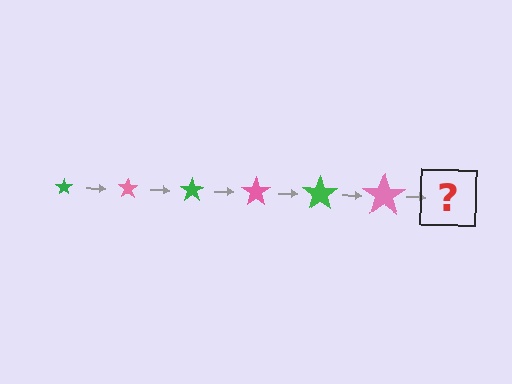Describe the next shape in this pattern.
It should be a green star, larger than the previous one.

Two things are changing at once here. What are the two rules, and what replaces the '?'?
The two rules are that the star grows larger each step and the color cycles through green and pink. The '?' should be a green star, larger than the previous one.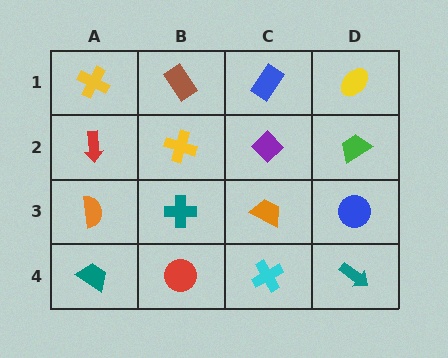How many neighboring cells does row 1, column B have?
3.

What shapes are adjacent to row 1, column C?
A purple diamond (row 2, column C), a brown rectangle (row 1, column B), a yellow ellipse (row 1, column D).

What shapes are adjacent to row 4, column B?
A teal cross (row 3, column B), a teal trapezoid (row 4, column A), a cyan cross (row 4, column C).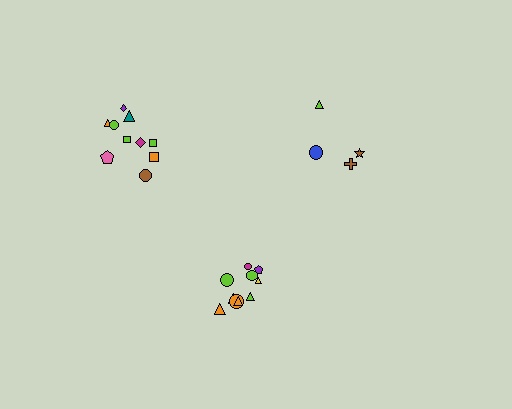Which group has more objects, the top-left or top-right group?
The top-left group.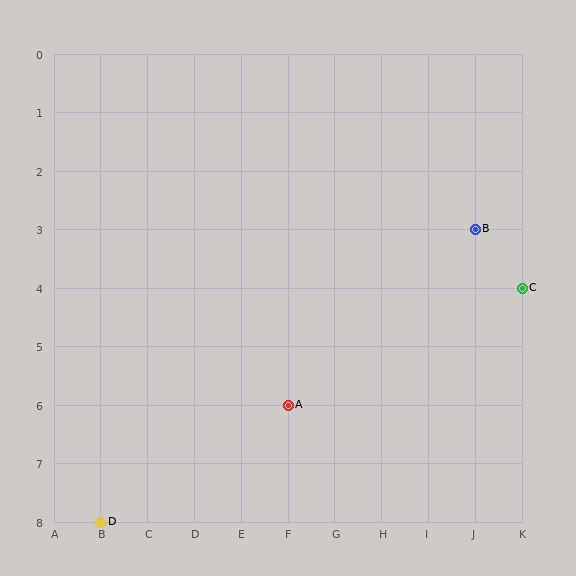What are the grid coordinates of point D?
Point D is at grid coordinates (B, 8).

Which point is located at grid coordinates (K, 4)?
Point C is at (K, 4).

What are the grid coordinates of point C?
Point C is at grid coordinates (K, 4).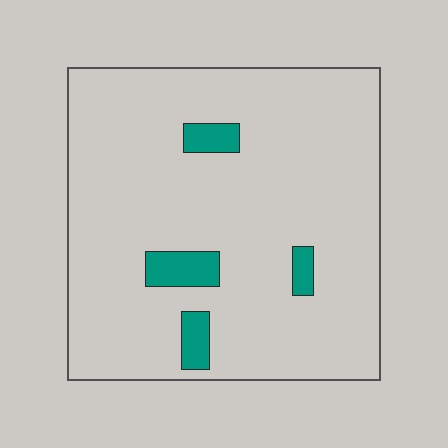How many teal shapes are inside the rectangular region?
4.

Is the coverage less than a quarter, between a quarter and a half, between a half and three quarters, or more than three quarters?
Less than a quarter.